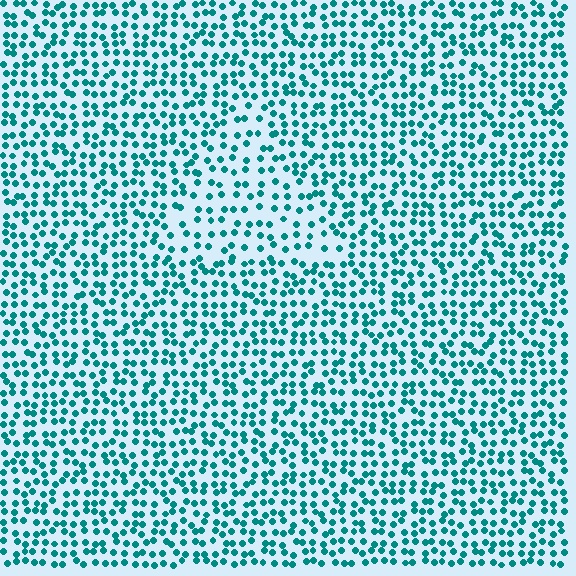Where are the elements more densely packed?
The elements are more densely packed outside the triangle boundary.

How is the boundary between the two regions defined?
The boundary is defined by a change in element density (approximately 1.6x ratio). All elements are the same color, size, and shape.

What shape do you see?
I see a triangle.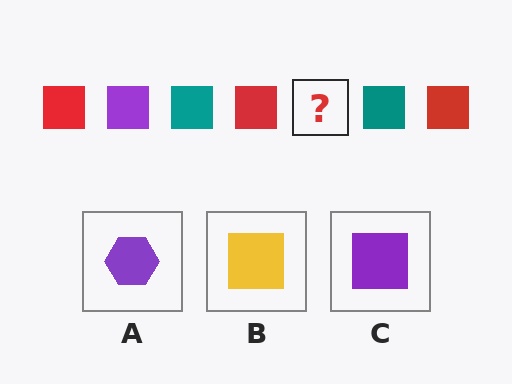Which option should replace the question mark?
Option C.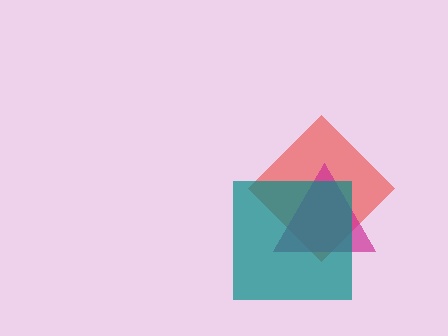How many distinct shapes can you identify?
There are 3 distinct shapes: a red diamond, a magenta triangle, a teal square.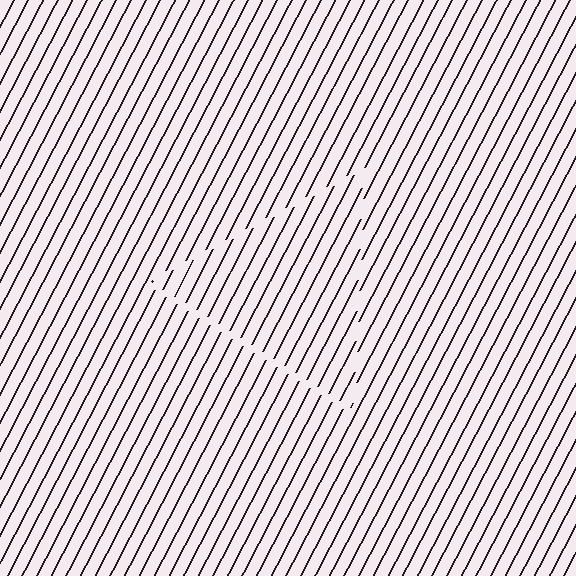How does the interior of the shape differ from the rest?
The interior of the shape contains the same grating, shifted by half a period — the contour is defined by the phase discontinuity where line-ends from the inner and outer gratings abut.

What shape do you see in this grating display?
An illusory triangle. The interior of the shape contains the same grating, shifted by half a period — the contour is defined by the phase discontinuity where line-ends from the inner and outer gratings abut.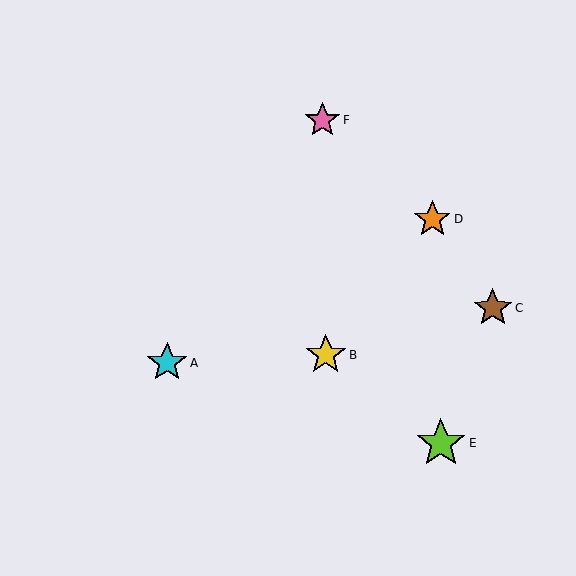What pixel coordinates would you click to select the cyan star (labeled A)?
Click at (167, 363) to select the cyan star A.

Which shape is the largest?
The lime star (labeled E) is the largest.